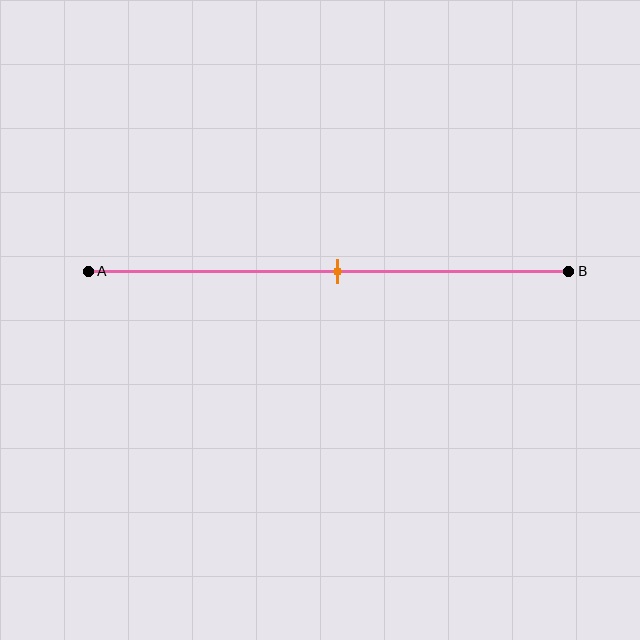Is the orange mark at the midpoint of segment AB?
Yes, the mark is approximately at the midpoint.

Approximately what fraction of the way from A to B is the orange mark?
The orange mark is approximately 50% of the way from A to B.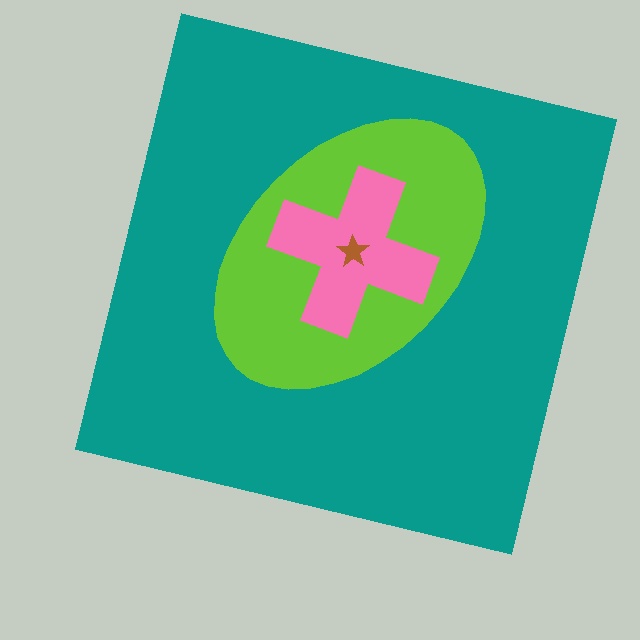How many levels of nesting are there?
4.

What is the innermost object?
The brown star.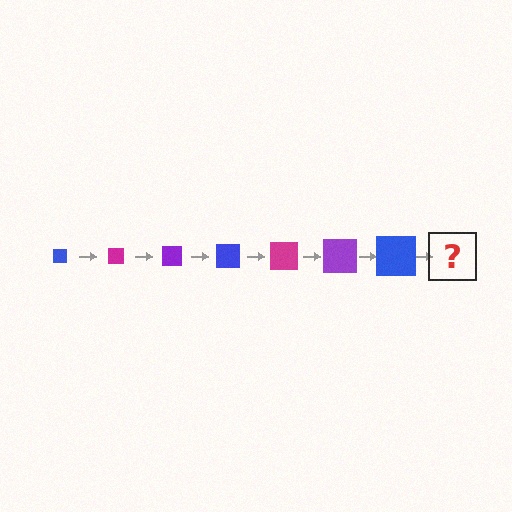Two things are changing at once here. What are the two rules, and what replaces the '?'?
The two rules are that the square grows larger each step and the color cycles through blue, magenta, and purple. The '?' should be a magenta square, larger than the previous one.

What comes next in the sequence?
The next element should be a magenta square, larger than the previous one.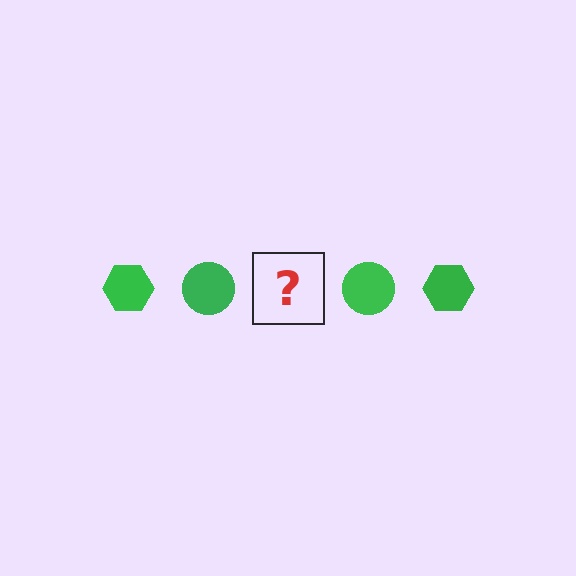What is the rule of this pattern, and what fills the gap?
The rule is that the pattern cycles through hexagon, circle shapes in green. The gap should be filled with a green hexagon.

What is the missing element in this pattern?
The missing element is a green hexagon.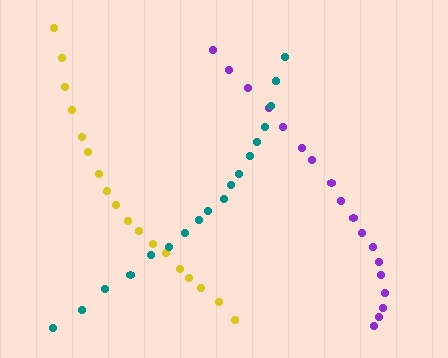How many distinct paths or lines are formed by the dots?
There are 3 distinct paths.